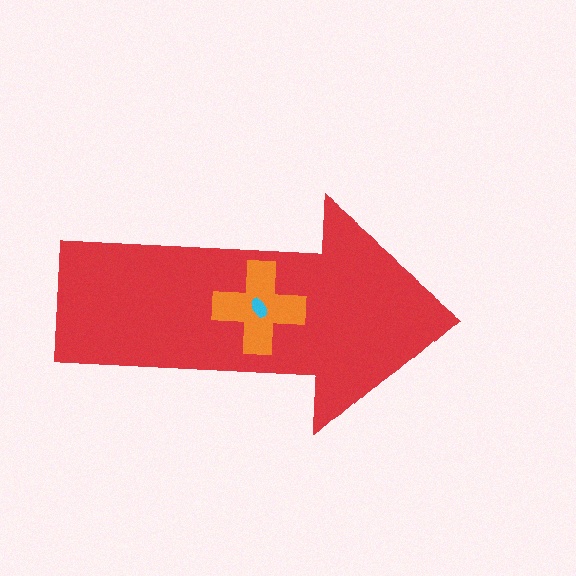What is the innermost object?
The cyan ellipse.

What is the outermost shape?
The red arrow.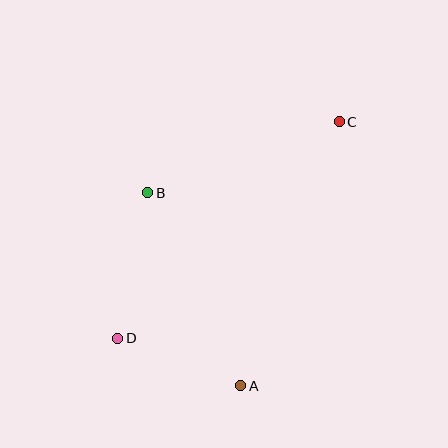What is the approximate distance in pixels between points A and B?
The distance between A and B is approximately 214 pixels.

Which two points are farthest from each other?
Points C and D are farthest from each other.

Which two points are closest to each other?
Points A and D are closest to each other.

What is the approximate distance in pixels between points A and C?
The distance between A and C is approximately 282 pixels.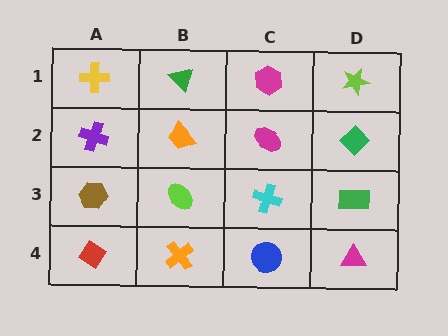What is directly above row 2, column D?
A lime star.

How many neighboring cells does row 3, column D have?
3.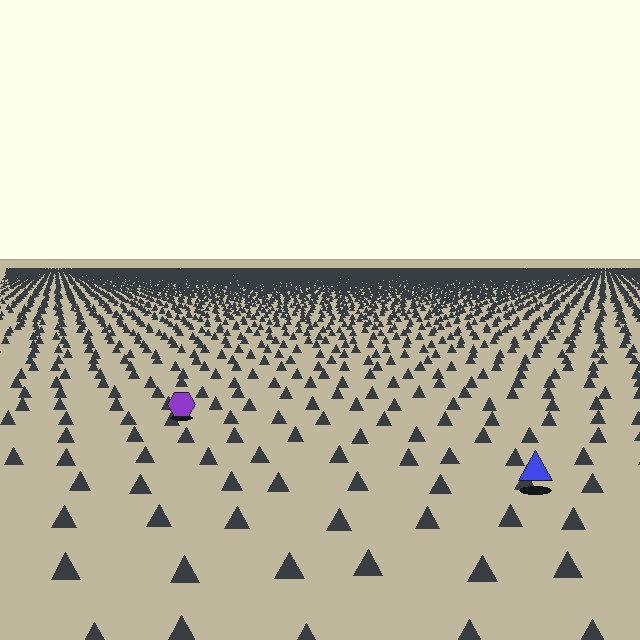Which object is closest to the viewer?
The blue triangle is closest. The texture marks near it are larger and more spread out.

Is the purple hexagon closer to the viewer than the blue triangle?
No. The blue triangle is closer — you can tell from the texture gradient: the ground texture is coarser near it.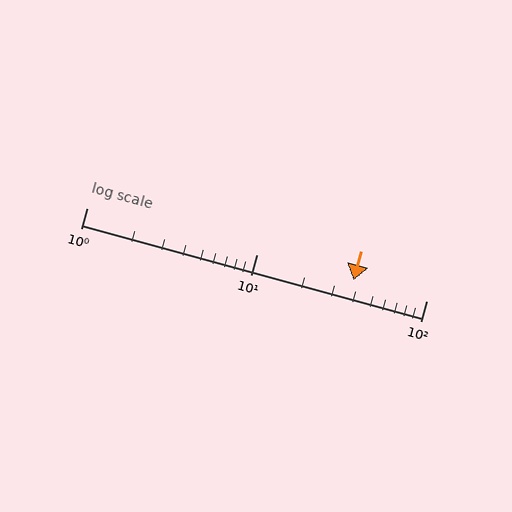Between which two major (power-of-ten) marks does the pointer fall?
The pointer is between 10 and 100.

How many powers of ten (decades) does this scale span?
The scale spans 2 decades, from 1 to 100.